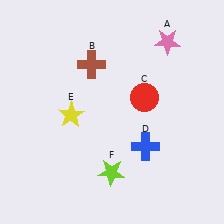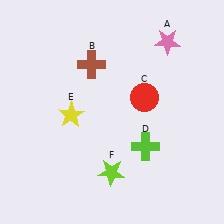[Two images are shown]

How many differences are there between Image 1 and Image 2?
There is 1 difference between the two images.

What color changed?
The cross (D) changed from blue in Image 1 to lime in Image 2.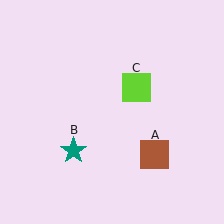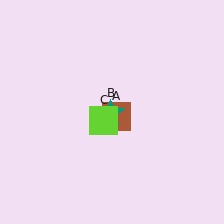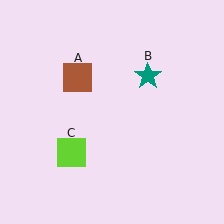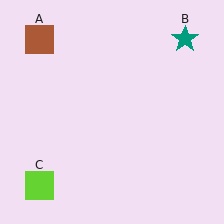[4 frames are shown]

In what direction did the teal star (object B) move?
The teal star (object B) moved up and to the right.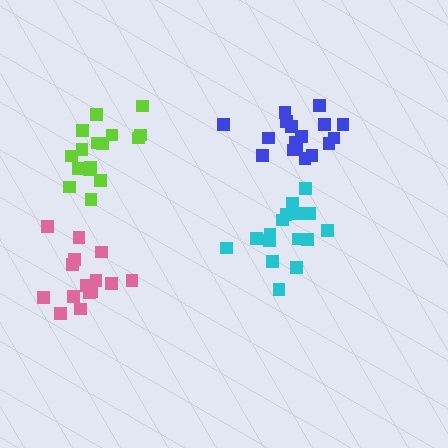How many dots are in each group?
Group 1: 15 dots, Group 2: 16 dots, Group 3: 17 dots, Group 4: 16 dots (64 total).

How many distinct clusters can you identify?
There are 4 distinct clusters.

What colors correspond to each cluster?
The clusters are colored: pink, lime, blue, cyan.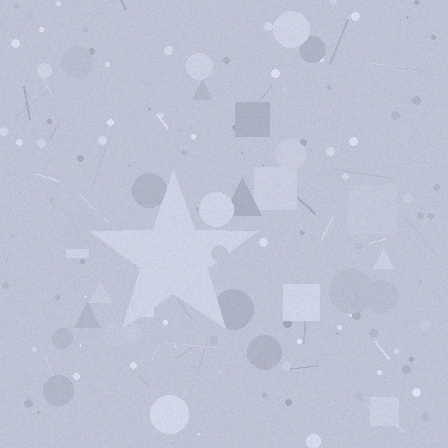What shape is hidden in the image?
A star is hidden in the image.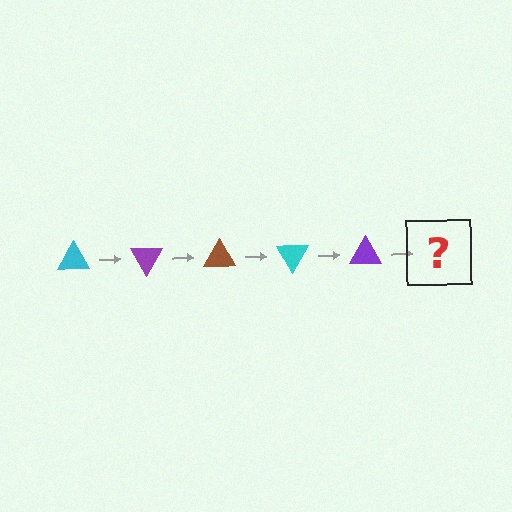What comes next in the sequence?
The next element should be a brown triangle, rotated 300 degrees from the start.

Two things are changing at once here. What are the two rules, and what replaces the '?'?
The two rules are that it rotates 60 degrees each step and the color cycles through cyan, purple, and brown. The '?' should be a brown triangle, rotated 300 degrees from the start.